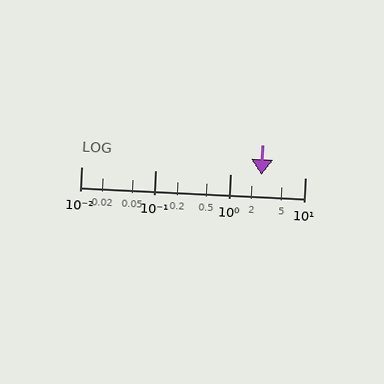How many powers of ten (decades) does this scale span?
The scale spans 3 decades, from 0.01 to 10.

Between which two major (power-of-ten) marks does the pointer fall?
The pointer is between 1 and 10.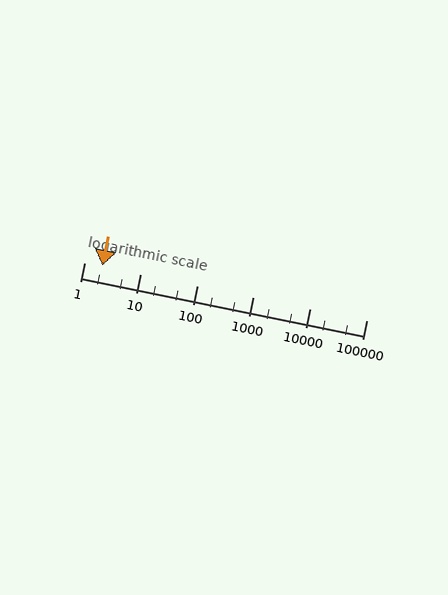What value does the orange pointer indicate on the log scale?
The pointer indicates approximately 2.1.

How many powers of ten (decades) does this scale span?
The scale spans 5 decades, from 1 to 100000.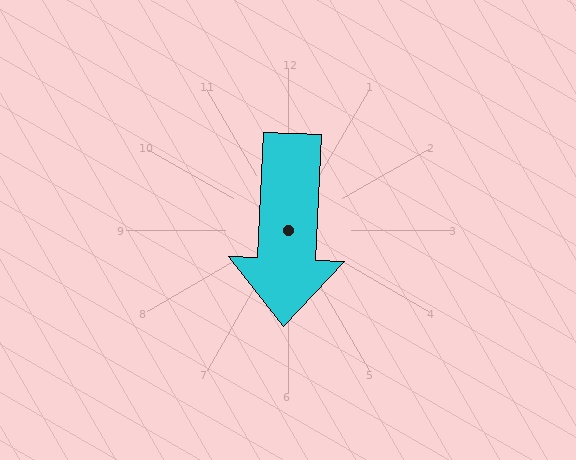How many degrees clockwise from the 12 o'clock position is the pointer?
Approximately 183 degrees.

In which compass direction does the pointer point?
South.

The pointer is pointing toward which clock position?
Roughly 6 o'clock.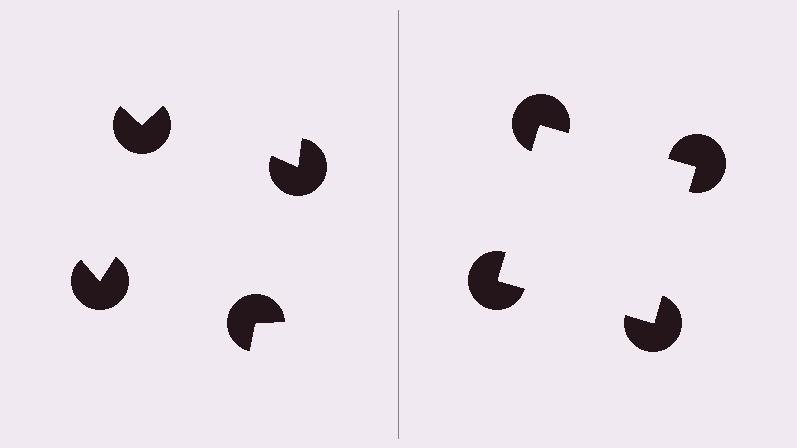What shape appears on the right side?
An illusory square.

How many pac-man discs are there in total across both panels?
8 — 4 on each side.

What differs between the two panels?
The pac-man discs are positioned identically on both sides; only the wedge orientations differ. On the right they align to a square; on the left they are misaligned.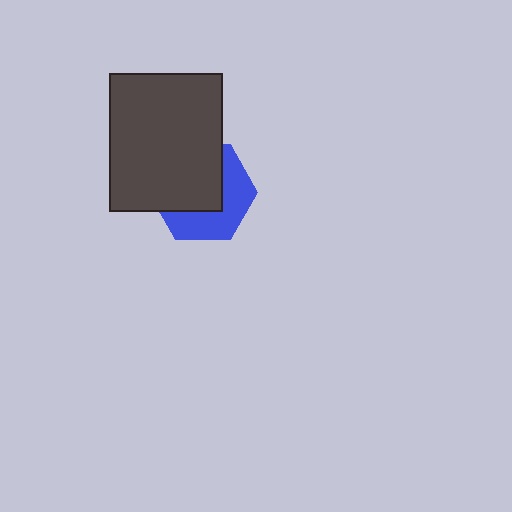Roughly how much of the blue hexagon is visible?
About half of it is visible (roughly 45%).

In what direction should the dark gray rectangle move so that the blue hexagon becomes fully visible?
The dark gray rectangle should move toward the upper-left. That is the shortest direction to clear the overlap and leave the blue hexagon fully visible.